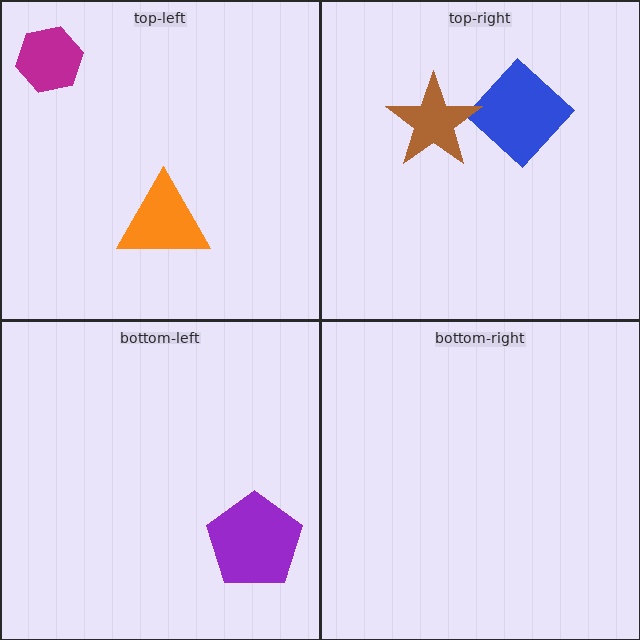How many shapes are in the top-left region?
2.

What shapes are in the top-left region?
The magenta hexagon, the orange triangle.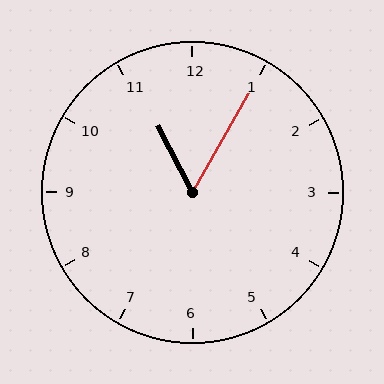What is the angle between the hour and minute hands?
Approximately 58 degrees.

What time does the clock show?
11:05.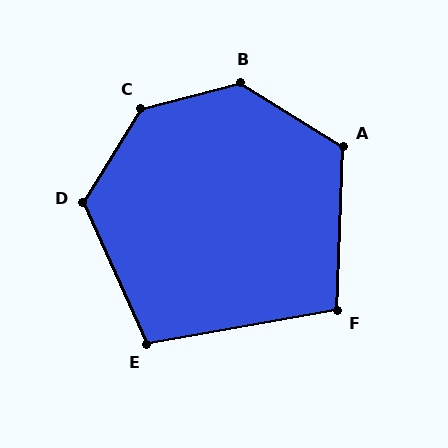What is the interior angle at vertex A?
Approximately 120 degrees (obtuse).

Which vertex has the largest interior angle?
C, at approximately 136 degrees.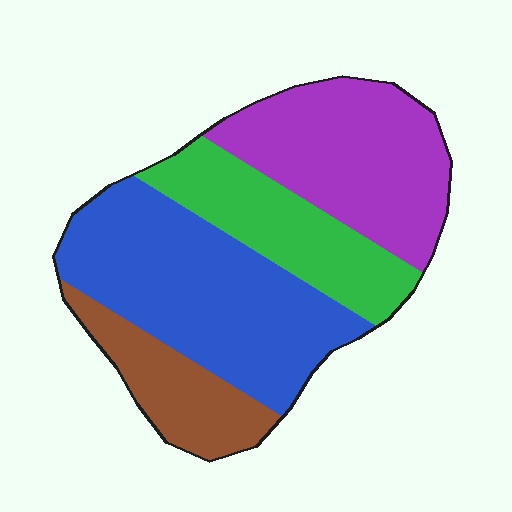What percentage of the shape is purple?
Purple covers about 30% of the shape.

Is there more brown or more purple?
Purple.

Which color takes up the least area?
Brown, at roughly 15%.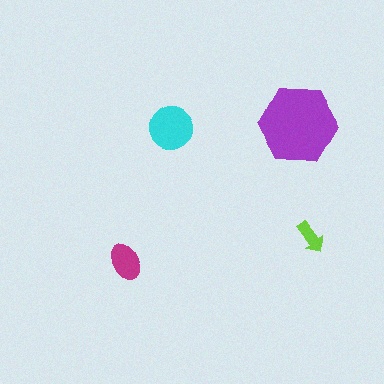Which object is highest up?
The purple hexagon is topmost.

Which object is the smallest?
The lime arrow.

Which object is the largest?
The purple hexagon.